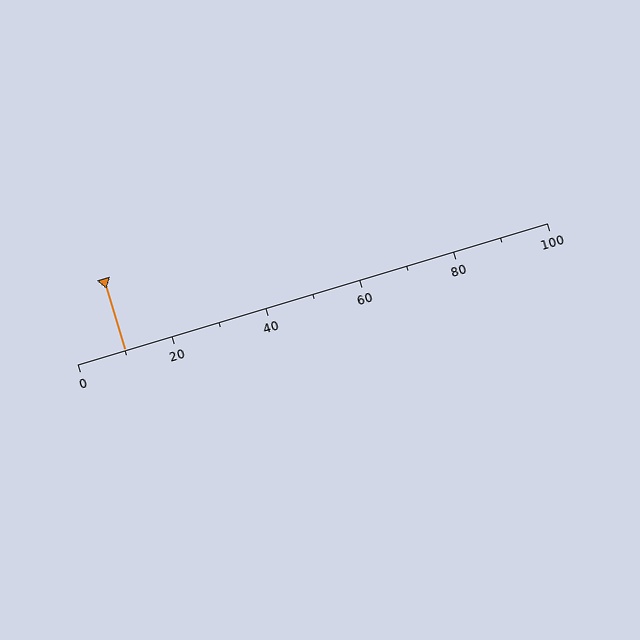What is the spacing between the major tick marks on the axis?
The major ticks are spaced 20 apart.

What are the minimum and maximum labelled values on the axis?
The axis runs from 0 to 100.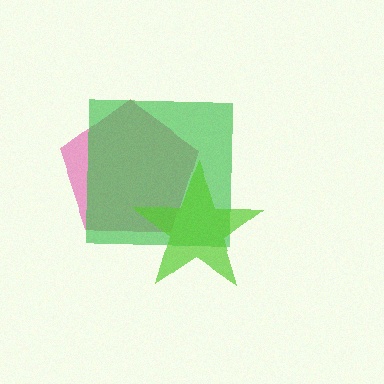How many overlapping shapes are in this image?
There are 3 overlapping shapes in the image.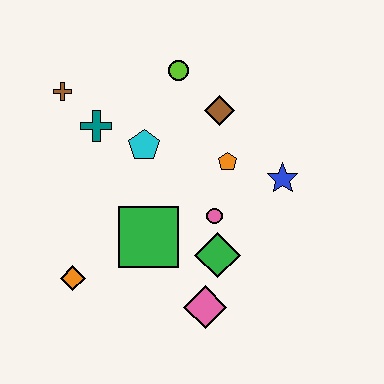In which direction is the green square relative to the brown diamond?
The green square is below the brown diamond.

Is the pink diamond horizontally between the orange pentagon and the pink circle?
No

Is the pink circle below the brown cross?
Yes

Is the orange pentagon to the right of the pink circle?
Yes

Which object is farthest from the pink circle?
The brown cross is farthest from the pink circle.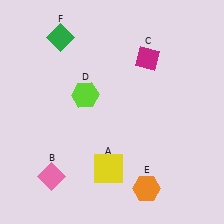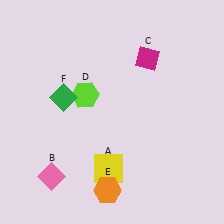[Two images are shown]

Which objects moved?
The objects that moved are: the orange hexagon (E), the green diamond (F).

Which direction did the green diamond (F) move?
The green diamond (F) moved down.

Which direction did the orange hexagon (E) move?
The orange hexagon (E) moved left.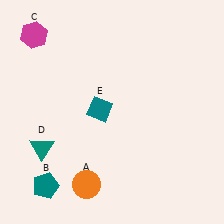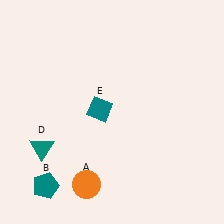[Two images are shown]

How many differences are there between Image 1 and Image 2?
There is 1 difference between the two images.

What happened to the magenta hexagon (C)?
The magenta hexagon (C) was removed in Image 2. It was in the top-left area of Image 1.